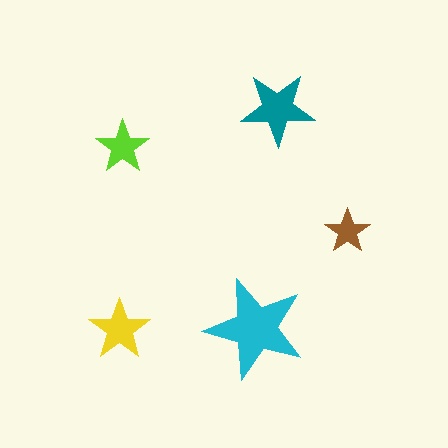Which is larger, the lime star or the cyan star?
The cyan one.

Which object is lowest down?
The yellow star is bottommost.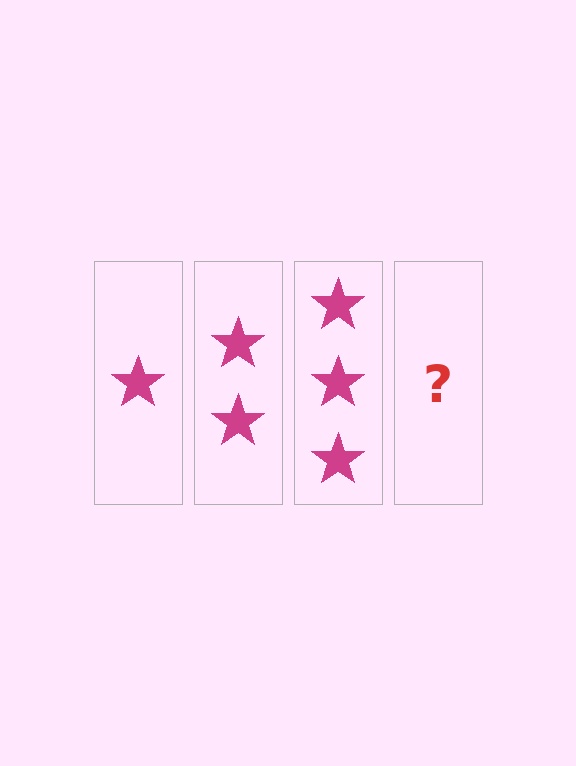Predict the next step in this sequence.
The next step is 4 stars.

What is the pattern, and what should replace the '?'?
The pattern is that each step adds one more star. The '?' should be 4 stars.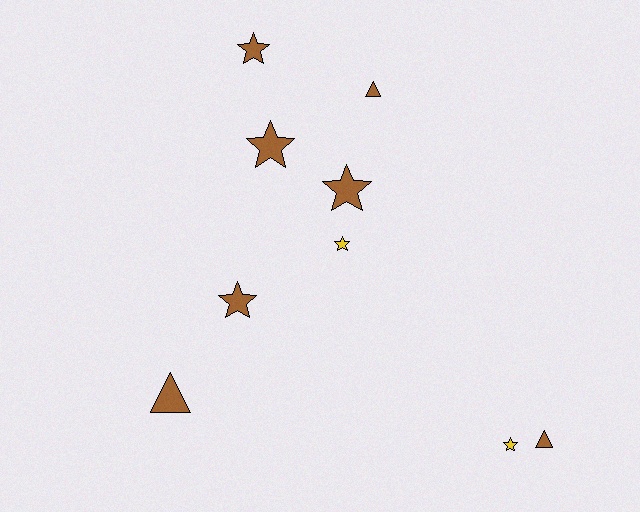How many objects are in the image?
There are 9 objects.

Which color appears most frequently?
Brown, with 7 objects.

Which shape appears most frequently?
Star, with 6 objects.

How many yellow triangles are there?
There are no yellow triangles.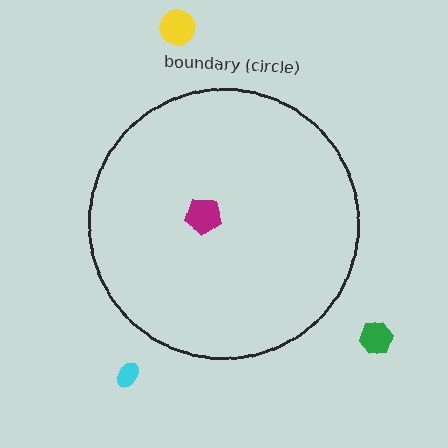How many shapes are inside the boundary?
1 inside, 3 outside.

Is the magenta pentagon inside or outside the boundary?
Inside.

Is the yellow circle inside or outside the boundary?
Outside.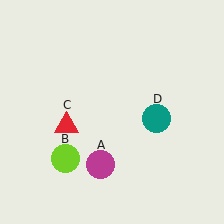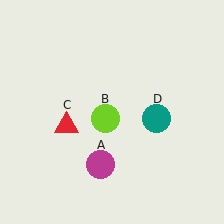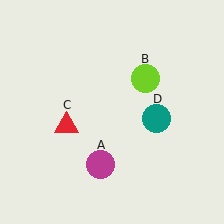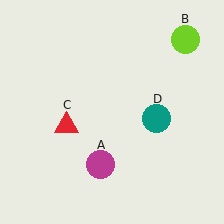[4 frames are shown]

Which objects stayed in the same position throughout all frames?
Magenta circle (object A) and red triangle (object C) and teal circle (object D) remained stationary.